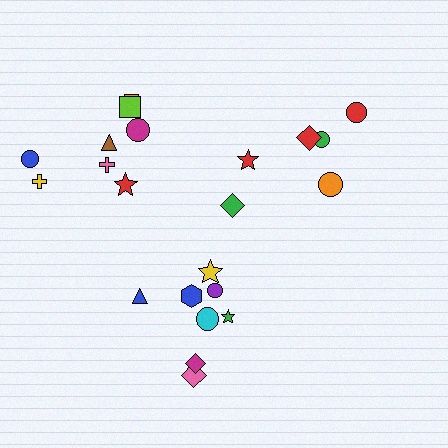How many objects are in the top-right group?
There are 6 objects.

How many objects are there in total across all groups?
There are 22 objects.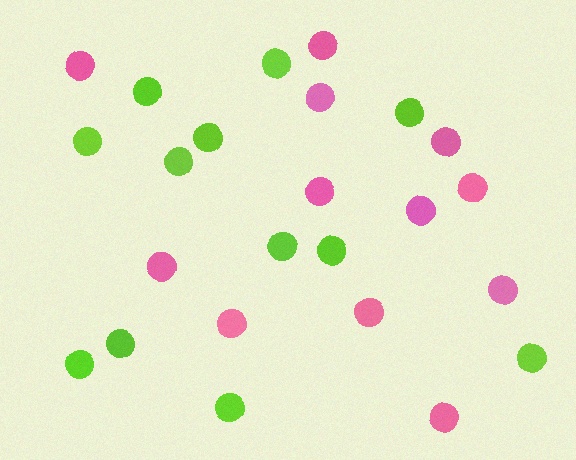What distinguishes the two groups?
There are 2 groups: one group of lime circles (12) and one group of pink circles (12).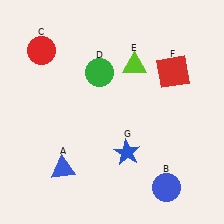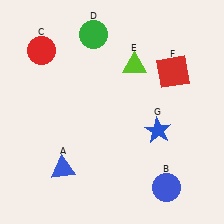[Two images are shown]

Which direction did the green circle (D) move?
The green circle (D) moved up.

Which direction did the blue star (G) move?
The blue star (G) moved right.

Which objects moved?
The objects that moved are: the green circle (D), the blue star (G).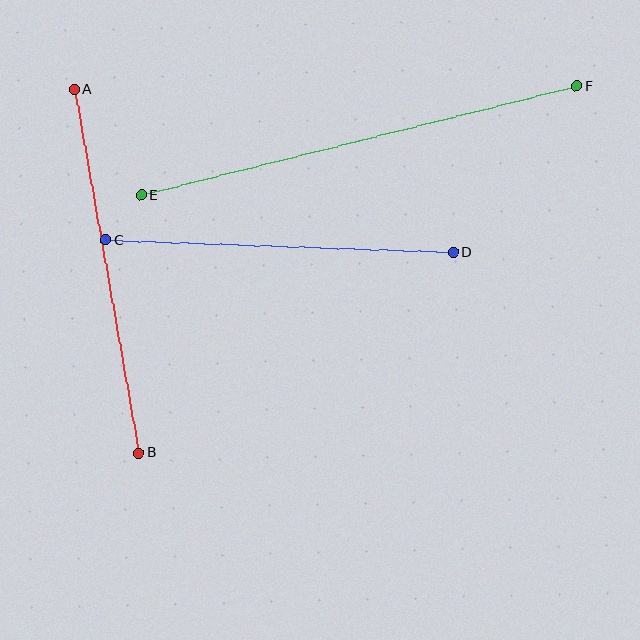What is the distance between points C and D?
The distance is approximately 348 pixels.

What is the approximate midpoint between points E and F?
The midpoint is at approximately (359, 141) pixels.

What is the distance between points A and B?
The distance is approximately 369 pixels.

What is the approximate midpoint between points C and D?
The midpoint is at approximately (280, 246) pixels.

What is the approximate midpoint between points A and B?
The midpoint is at approximately (107, 271) pixels.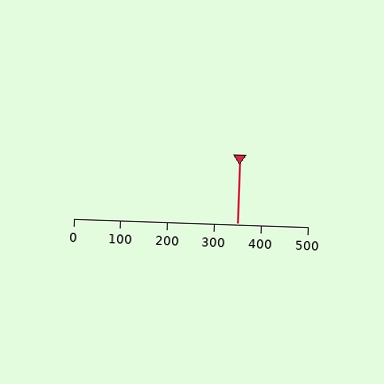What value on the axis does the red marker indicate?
The marker indicates approximately 350.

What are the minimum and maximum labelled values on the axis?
The axis runs from 0 to 500.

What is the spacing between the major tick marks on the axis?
The major ticks are spaced 100 apart.